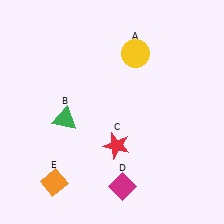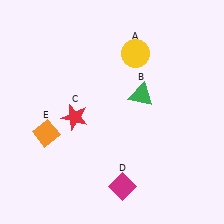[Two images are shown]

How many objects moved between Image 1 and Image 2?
3 objects moved between the two images.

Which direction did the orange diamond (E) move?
The orange diamond (E) moved up.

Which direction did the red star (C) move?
The red star (C) moved left.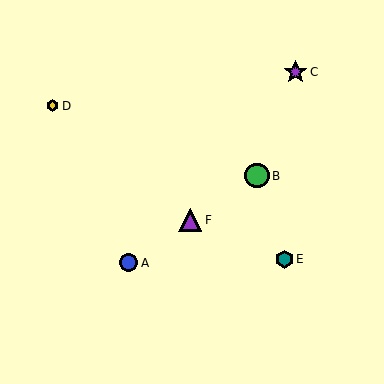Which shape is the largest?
The green circle (labeled B) is the largest.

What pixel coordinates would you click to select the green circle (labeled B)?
Click at (257, 176) to select the green circle B.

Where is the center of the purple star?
The center of the purple star is at (295, 72).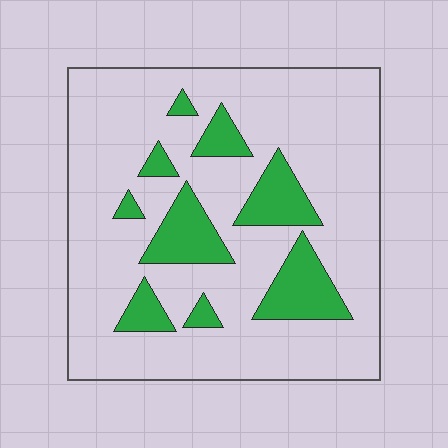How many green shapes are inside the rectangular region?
9.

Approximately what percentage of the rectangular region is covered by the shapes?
Approximately 20%.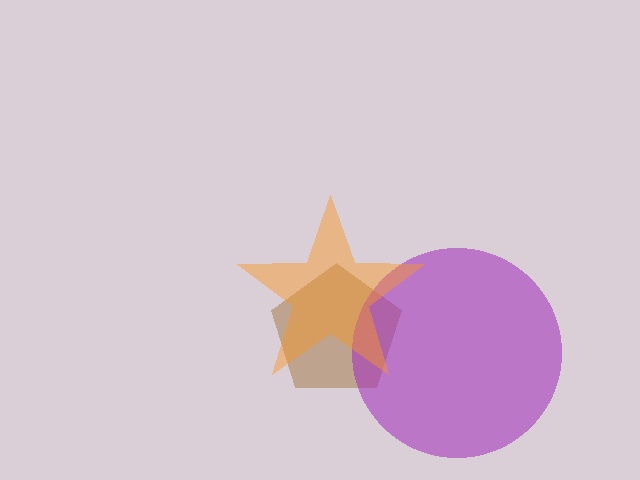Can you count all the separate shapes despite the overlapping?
Yes, there are 3 separate shapes.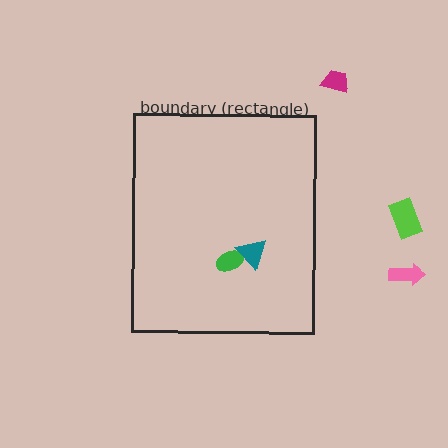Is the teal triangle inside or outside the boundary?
Inside.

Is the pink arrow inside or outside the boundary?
Outside.